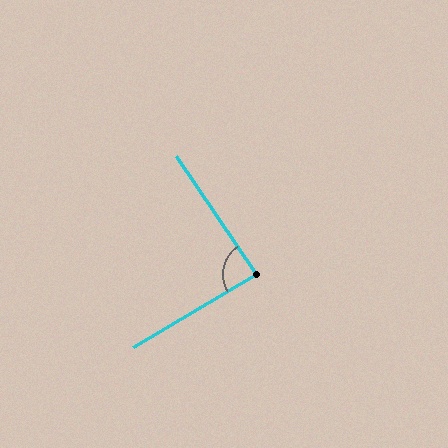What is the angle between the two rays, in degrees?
Approximately 86 degrees.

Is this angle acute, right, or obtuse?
It is approximately a right angle.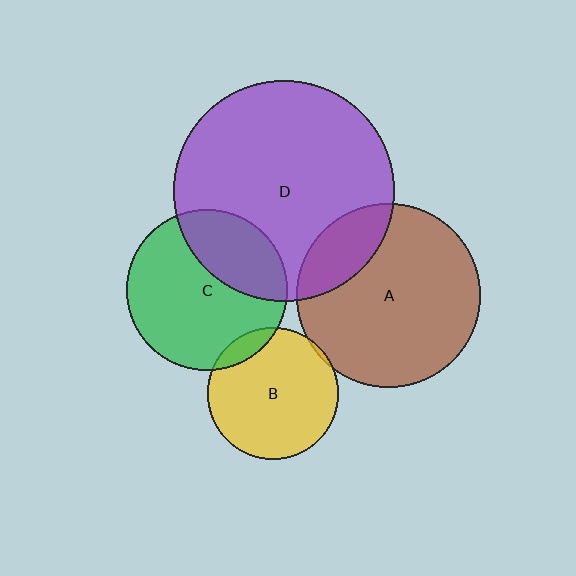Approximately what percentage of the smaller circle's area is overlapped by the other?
Approximately 10%.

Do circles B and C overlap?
Yes.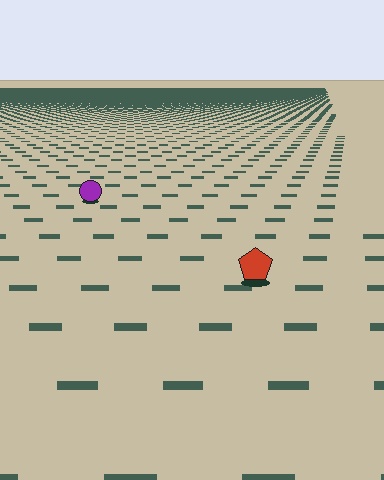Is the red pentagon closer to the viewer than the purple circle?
Yes. The red pentagon is closer — you can tell from the texture gradient: the ground texture is coarser near it.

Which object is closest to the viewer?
The red pentagon is closest. The texture marks near it are larger and more spread out.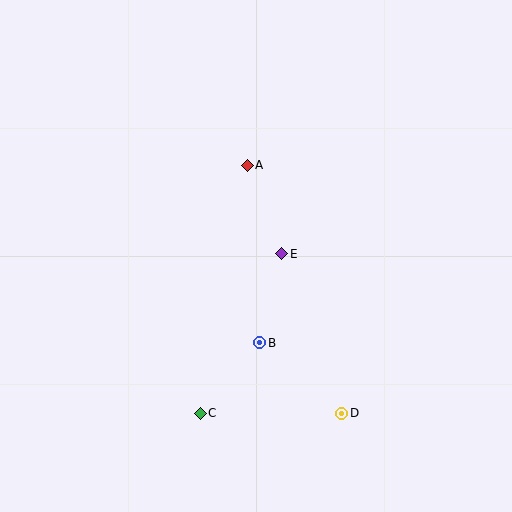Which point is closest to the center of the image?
Point E at (282, 254) is closest to the center.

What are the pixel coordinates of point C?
Point C is at (200, 413).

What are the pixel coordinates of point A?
Point A is at (247, 165).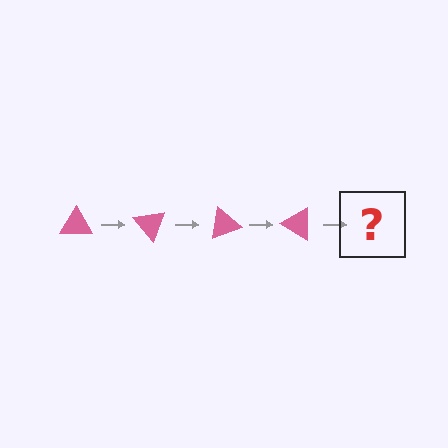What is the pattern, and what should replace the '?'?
The pattern is that the triangle rotates 50 degrees each step. The '?' should be a pink triangle rotated 200 degrees.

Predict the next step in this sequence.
The next step is a pink triangle rotated 200 degrees.